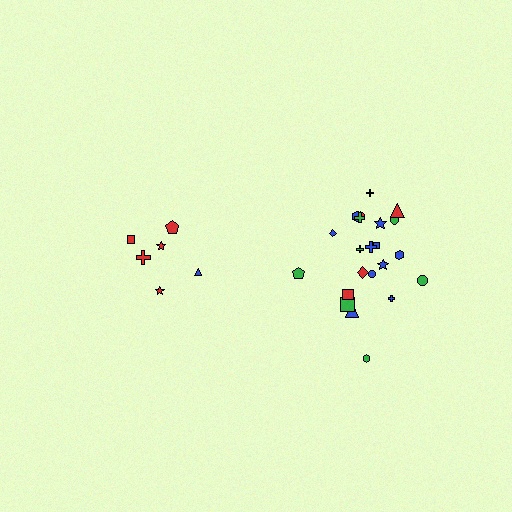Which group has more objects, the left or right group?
The right group.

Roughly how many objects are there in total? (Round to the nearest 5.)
Roughly 30 objects in total.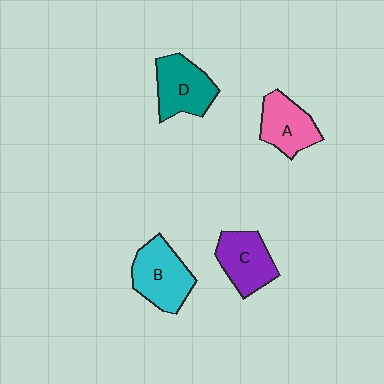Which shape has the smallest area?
Shape A (pink).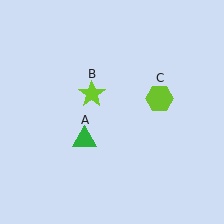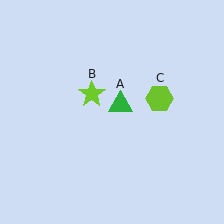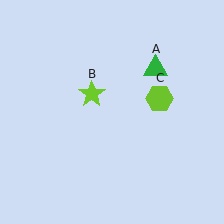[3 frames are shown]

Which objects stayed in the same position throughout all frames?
Lime star (object B) and lime hexagon (object C) remained stationary.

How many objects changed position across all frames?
1 object changed position: green triangle (object A).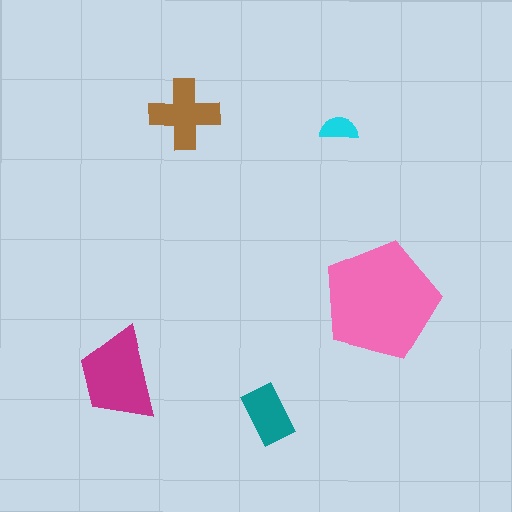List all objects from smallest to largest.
The cyan semicircle, the teal rectangle, the brown cross, the magenta trapezoid, the pink pentagon.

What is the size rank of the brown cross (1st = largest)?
3rd.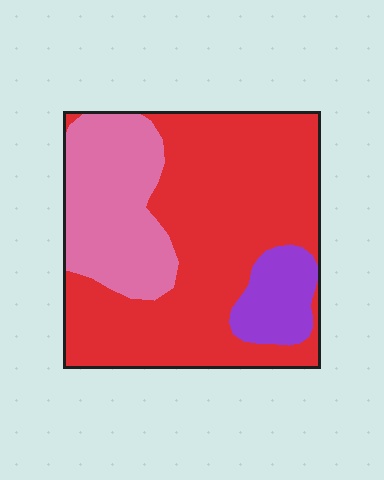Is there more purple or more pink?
Pink.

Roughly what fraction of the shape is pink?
Pink takes up about one quarter (1/4) of the shape.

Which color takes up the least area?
Purple, at roughly 10%.